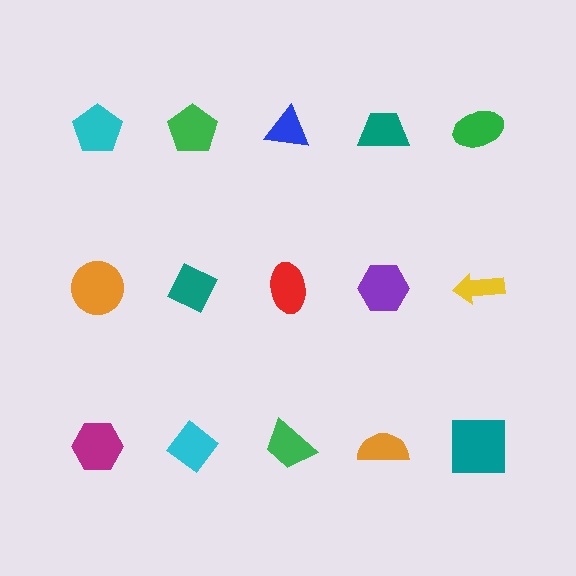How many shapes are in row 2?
5 shapes.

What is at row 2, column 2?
A teal diamond.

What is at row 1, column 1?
A cyan pentagon.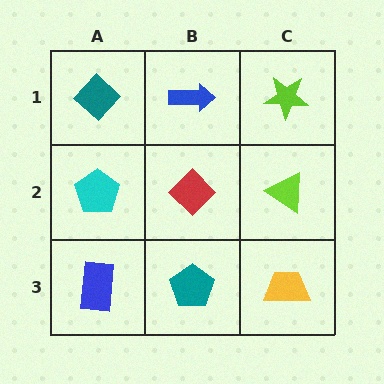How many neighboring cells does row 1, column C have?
2.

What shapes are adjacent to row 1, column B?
A red diamond (row 2, column B), a teal diamond (row 1, column A), a lime star (row 1, column C).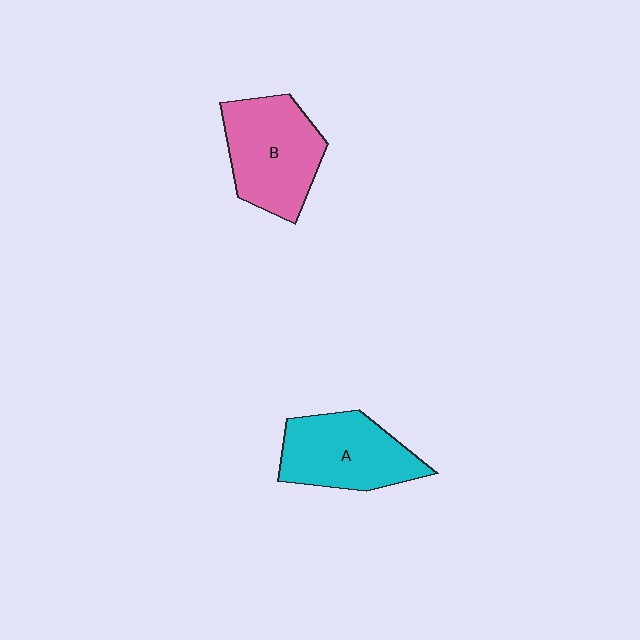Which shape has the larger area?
Shape B (pink).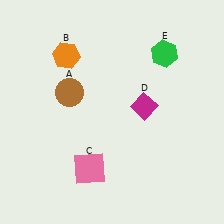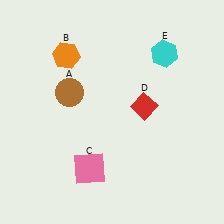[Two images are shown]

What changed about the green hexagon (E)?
In Image 1, E is green. In Image 2, it changed to cyan.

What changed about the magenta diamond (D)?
In Image 1, D is magenta. In Image 2, it changed to red.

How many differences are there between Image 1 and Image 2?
There are 2 differences between the two images.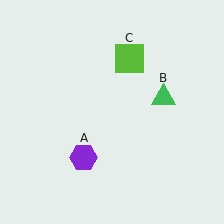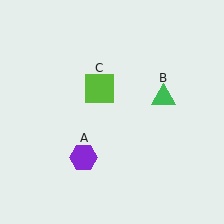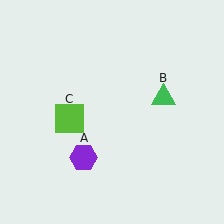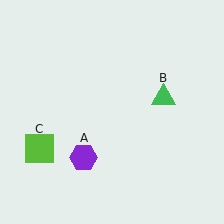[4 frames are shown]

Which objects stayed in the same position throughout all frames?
Purple hexagon (object A) and green triangle (object B) remained stationary.